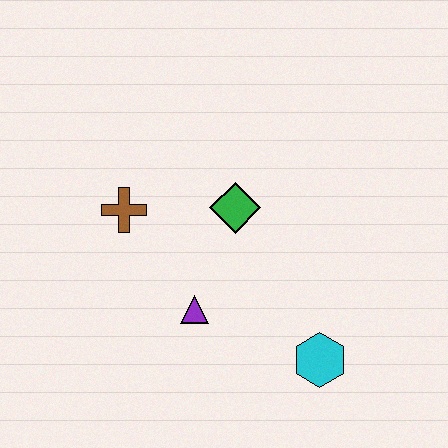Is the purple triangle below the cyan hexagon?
No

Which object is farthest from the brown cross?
The cyan hexagon is farthest from the brown cross.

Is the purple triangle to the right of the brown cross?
Yes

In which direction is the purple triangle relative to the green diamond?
The purple triangle is below the green diamond.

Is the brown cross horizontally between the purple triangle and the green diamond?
No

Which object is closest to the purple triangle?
The green diamond is closest to the purple triangle.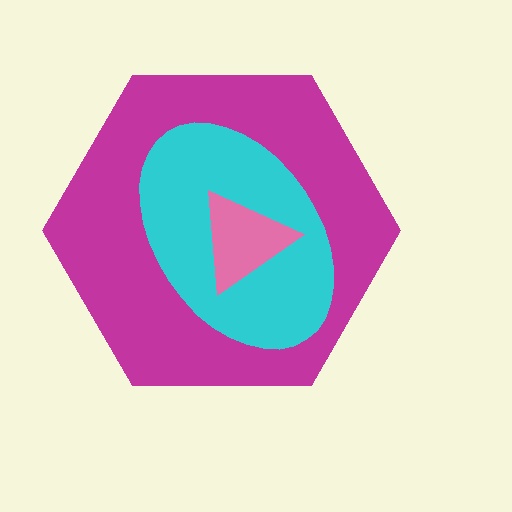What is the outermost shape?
The magenta hexagon.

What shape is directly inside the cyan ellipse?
The pink triangle.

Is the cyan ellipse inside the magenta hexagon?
Yes.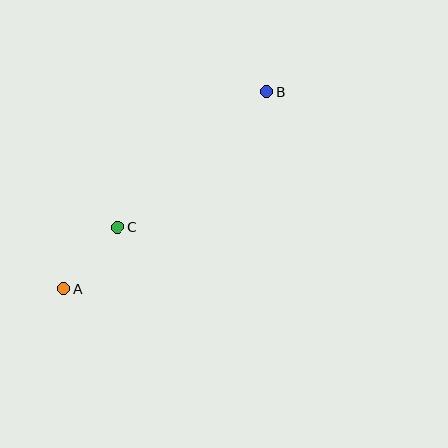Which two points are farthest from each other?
Points A and B are farthest from each other.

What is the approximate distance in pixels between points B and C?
The distance between B and C is approximately 201 pixels.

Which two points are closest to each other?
Points A and C are closest to each other.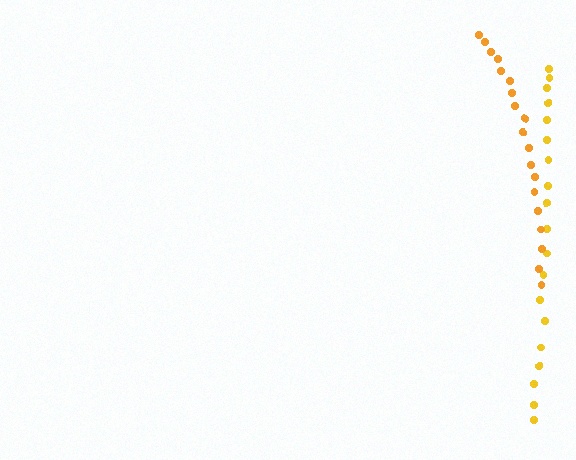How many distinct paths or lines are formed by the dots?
There are 2 distinct paths.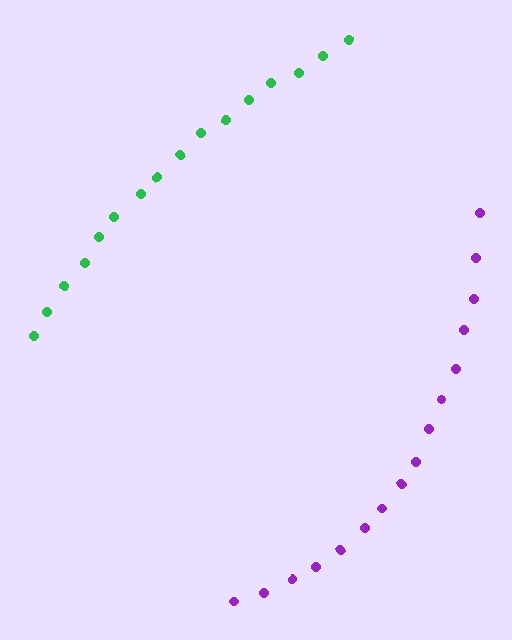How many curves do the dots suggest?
There are 2 distinct paths.